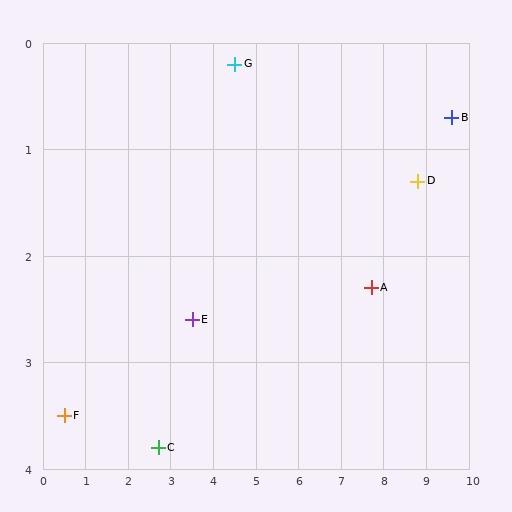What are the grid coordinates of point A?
Point A is at approximately (7.7, 2.3).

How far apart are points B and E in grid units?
Points B and E are about 6.4 grid units apart.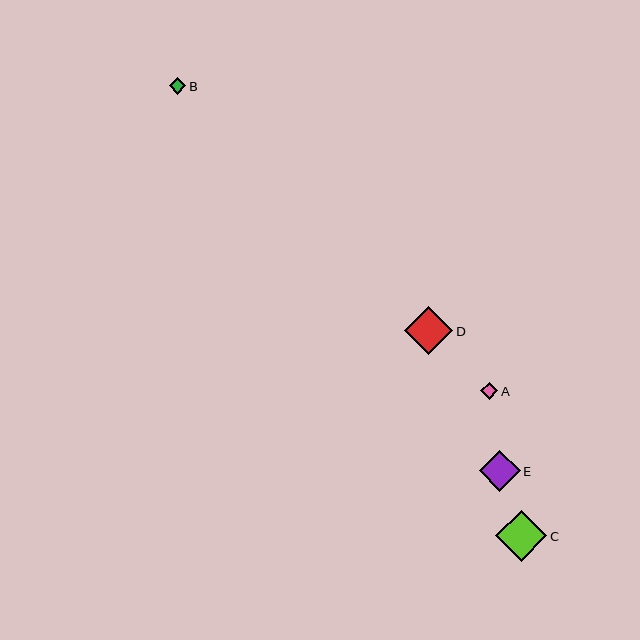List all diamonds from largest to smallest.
From largest to smallest: C, D, E, A, B.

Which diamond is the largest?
Diamond C is the largest with a size of approximately 52 pixels.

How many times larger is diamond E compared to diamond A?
Diamond E is approximately 2.4 times the size of diamond A.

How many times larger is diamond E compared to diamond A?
Diamond E is approximately 2.4 times the size of diamond A.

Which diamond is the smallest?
Diamond B is the smallest with a size of approximately 16 pixels.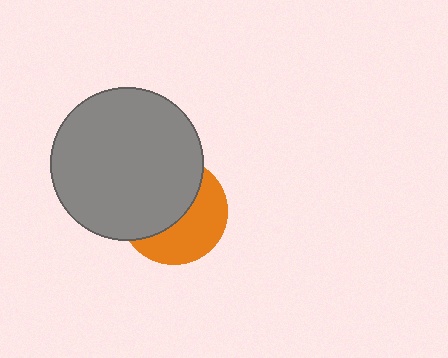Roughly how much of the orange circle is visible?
About half of it is visible (roughly 46%).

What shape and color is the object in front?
The object in front is a gray circle.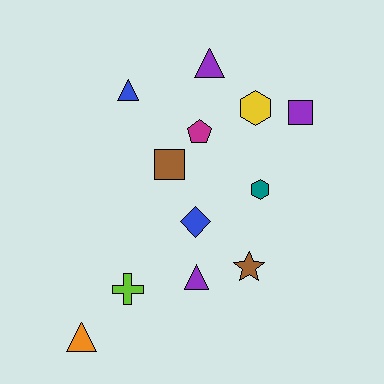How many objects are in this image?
There are 12 objects.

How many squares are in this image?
There are 2 squares.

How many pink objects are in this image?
There are no pink objects.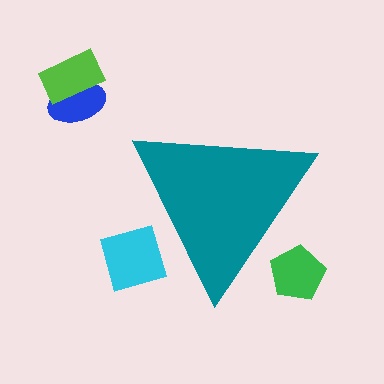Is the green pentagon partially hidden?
Yes, the green pentagon is partially hidden behind the teal triangle.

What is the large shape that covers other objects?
A teal triangle.